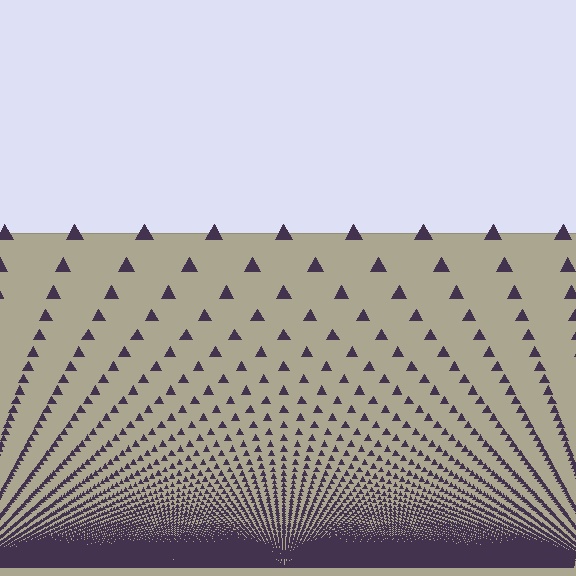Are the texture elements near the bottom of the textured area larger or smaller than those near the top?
Smaller. The gradient is inverted — elements near the bottom are smaller and denser.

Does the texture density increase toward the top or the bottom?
Density increases toward the bottom.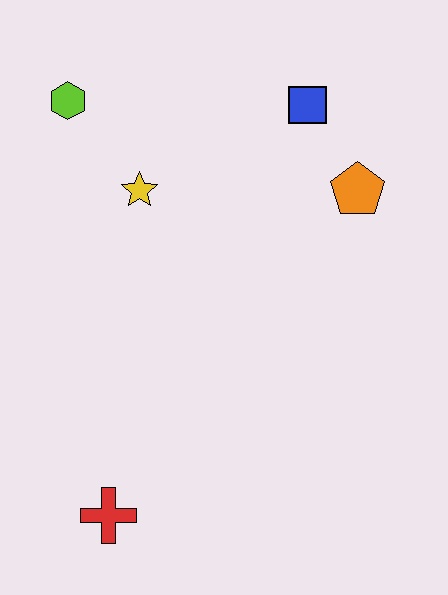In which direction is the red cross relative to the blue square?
The red cross is below the blue square.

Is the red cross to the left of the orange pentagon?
Yes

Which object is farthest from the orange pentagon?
The red cross is farthest from the orange pentagon.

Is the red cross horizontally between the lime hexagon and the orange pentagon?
Yes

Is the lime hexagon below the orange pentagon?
No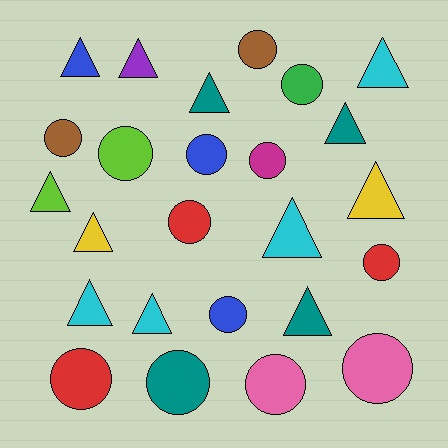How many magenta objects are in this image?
There is 1 magenta object.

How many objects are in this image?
There are 25 objects.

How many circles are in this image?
There are 13 circles.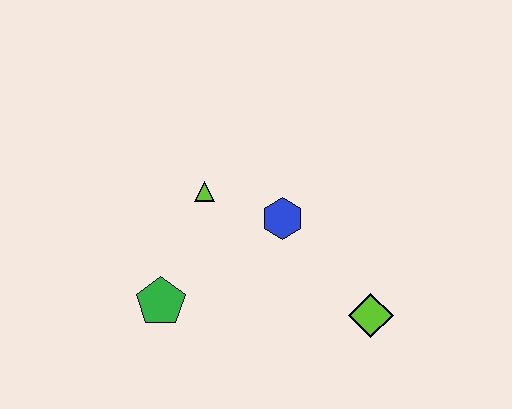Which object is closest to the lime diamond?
The blue hexagon is closest to the lime diamond.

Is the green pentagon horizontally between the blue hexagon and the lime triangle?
No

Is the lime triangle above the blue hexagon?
Yes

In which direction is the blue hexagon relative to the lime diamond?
The blue hexagon is above the lime diamond.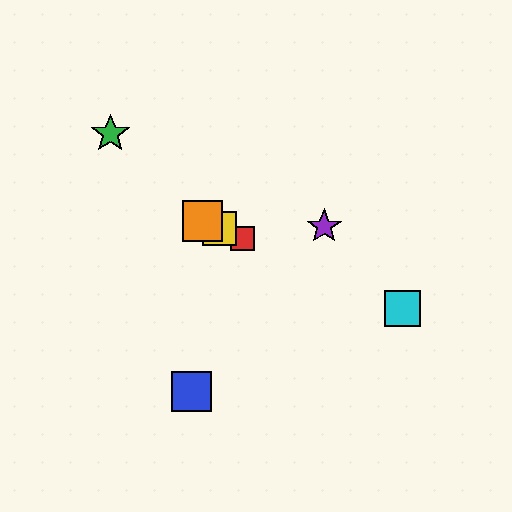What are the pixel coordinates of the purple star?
The purple star is at (324, 227).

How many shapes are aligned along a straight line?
4 shapes (the red square, the yellow square, the orange square, the cyan square) are aligned along a straight line.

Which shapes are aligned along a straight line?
The red square, the yellow square, the orange square, the cyan square are aligned along a straight line.